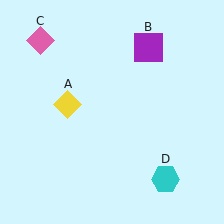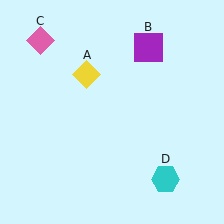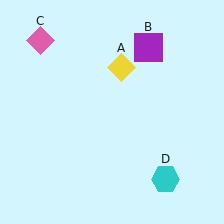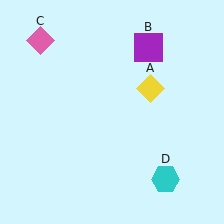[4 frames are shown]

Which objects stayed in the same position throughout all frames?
Purple square (object B) and pink diamond (object C) and cyan hexagon (object D) remained stationary.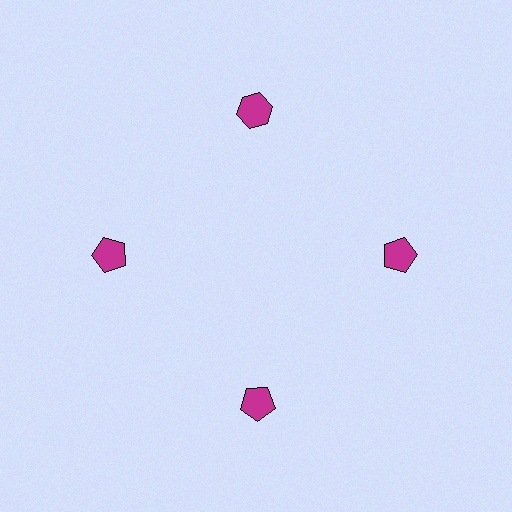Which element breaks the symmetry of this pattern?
The magenta hexagon at roughly the 12 o'clock position breaks the symmetry. All other shapes are magenta pentagons.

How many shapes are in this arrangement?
There are 4 shapes arranged in a ring pattern.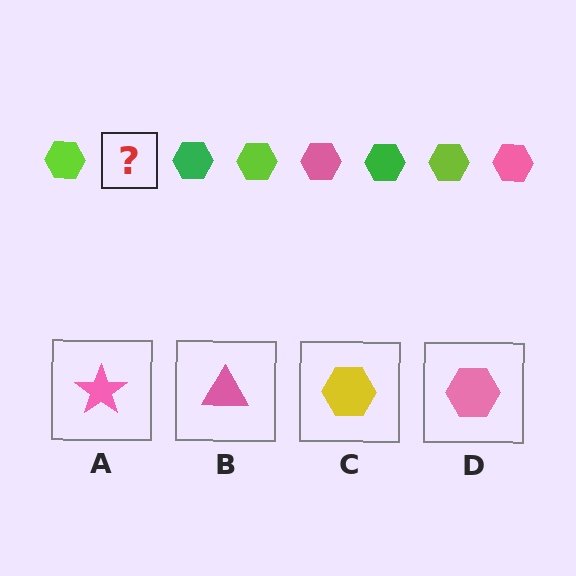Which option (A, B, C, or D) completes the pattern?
D.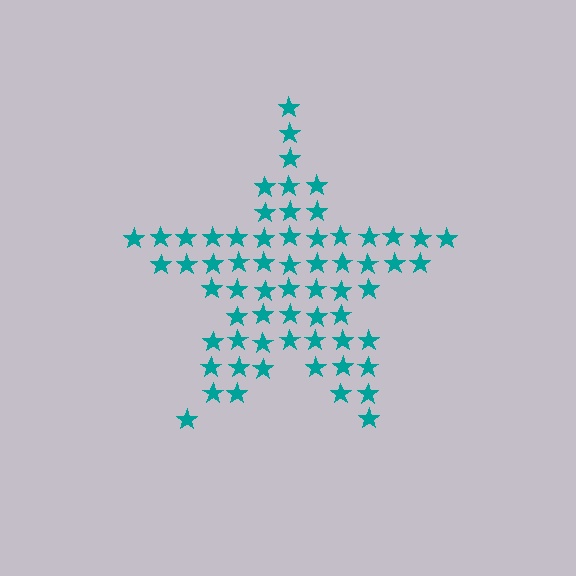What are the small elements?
The small elements are stars.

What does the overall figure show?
The overall figure shows a star.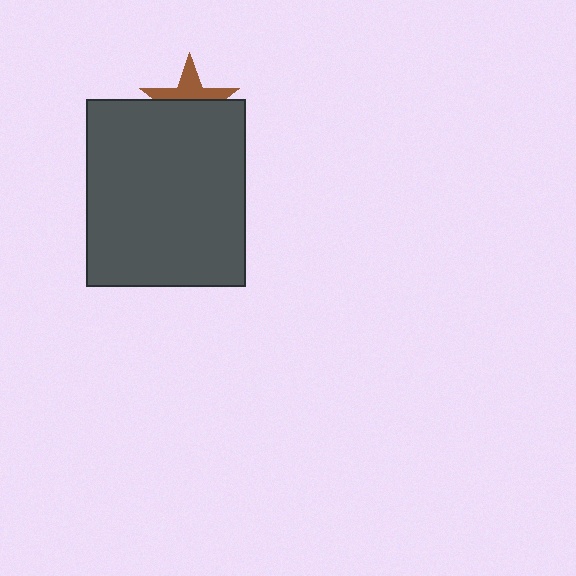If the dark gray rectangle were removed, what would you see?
You would see the complete brown star.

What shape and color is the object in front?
The object in front is a dark gray rectangle.